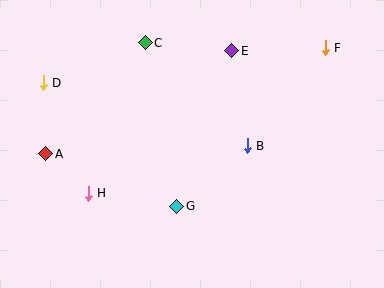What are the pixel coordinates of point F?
Point F is at (325, 48).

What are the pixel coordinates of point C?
Point C is at (145, 43).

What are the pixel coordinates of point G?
Point G is at (177, 206).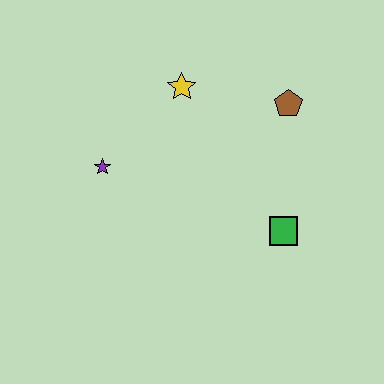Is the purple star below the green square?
No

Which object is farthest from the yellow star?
The green square is farthest from the yellow star.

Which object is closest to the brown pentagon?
The yellow star is closest to the brown pentagon.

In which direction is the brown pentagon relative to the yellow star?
The brown pentagon is to the right of the yellow star.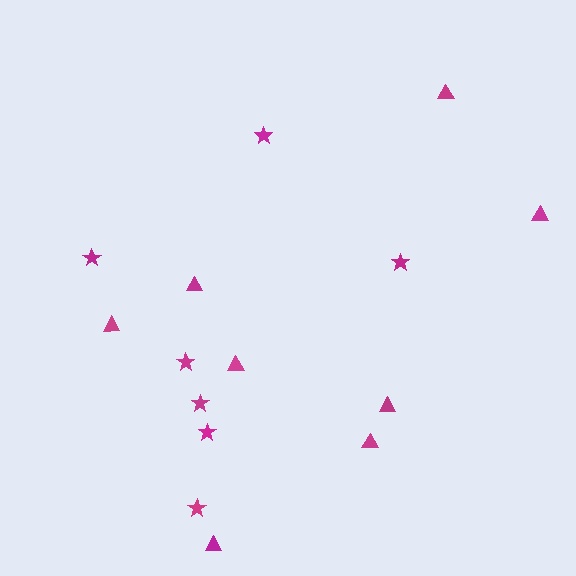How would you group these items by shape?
There are 2 groups: one group of triangles (8) and one group of stars (7).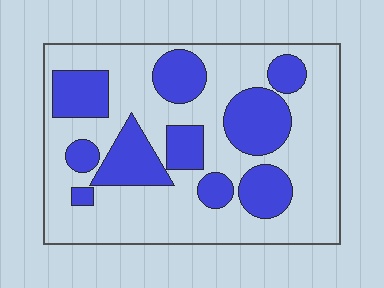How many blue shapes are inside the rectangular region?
10.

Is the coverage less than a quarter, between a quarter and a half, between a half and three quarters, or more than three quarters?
Between a quarter and a half.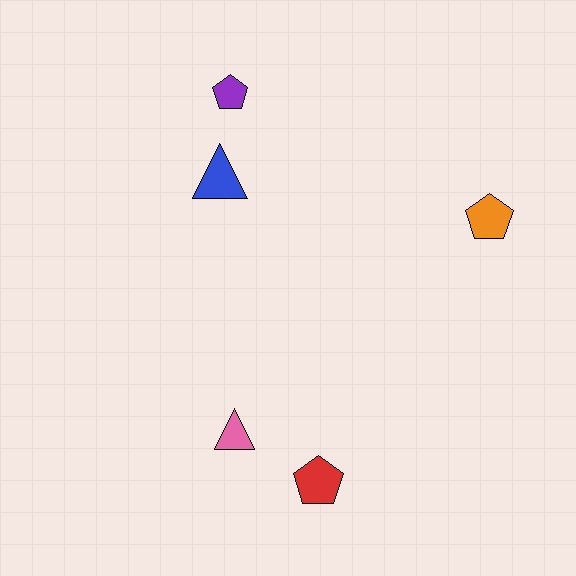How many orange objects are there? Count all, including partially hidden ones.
There is 1 orange object.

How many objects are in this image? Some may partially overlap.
There are 5 objects.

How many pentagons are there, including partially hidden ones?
There are 3 pentagons.